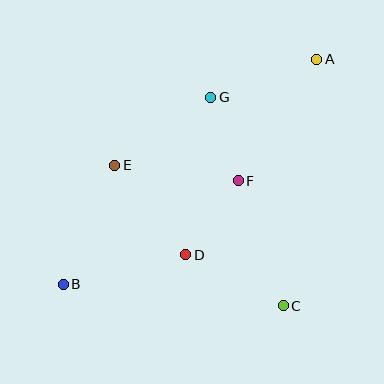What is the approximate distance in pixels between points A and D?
The distance between A and D is approximately 235 pixels.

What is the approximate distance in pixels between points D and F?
The distance between D and F is approximately 91 pixels.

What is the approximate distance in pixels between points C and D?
The distance between C and D is approximately 110 pixels.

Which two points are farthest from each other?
Points A and B are farthest from each other.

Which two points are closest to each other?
Points F and G are closest to each other.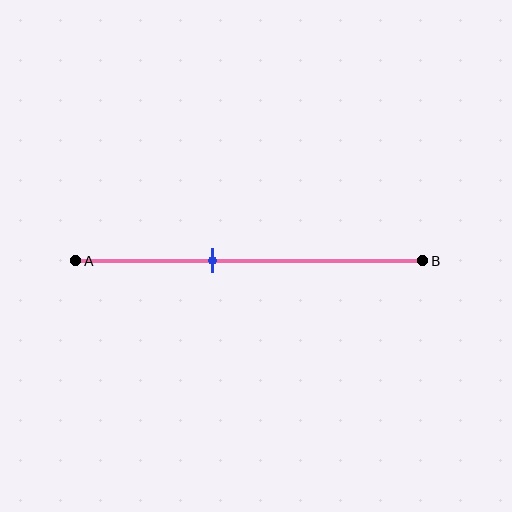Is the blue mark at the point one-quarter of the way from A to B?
No, the mark is at about 40% from A, not at the 25% one-quarter point.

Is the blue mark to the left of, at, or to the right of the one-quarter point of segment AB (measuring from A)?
The blue mark is to the right of the one-quarter point of segment AB.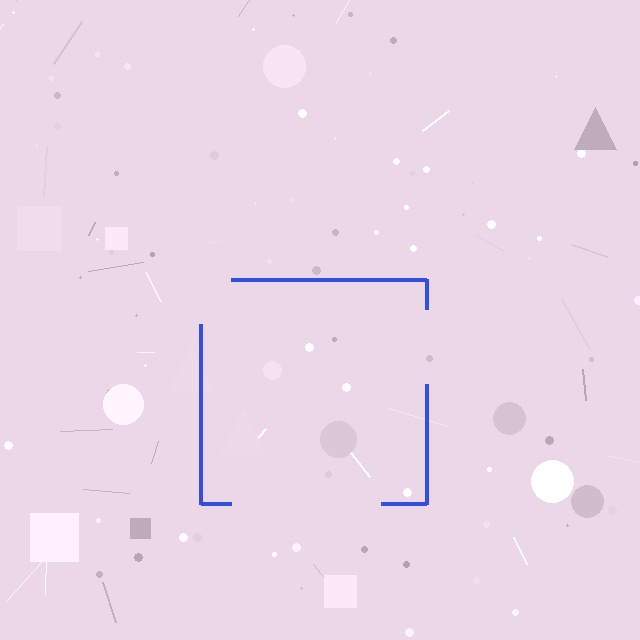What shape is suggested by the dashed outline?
The dashed outline suggests a square.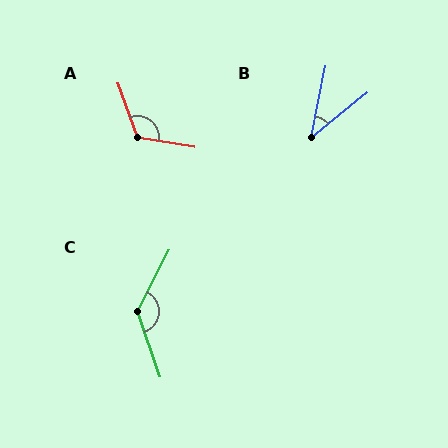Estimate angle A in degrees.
Approximately 119 degrees.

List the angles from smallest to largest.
B (39°), A (119°), C (135°).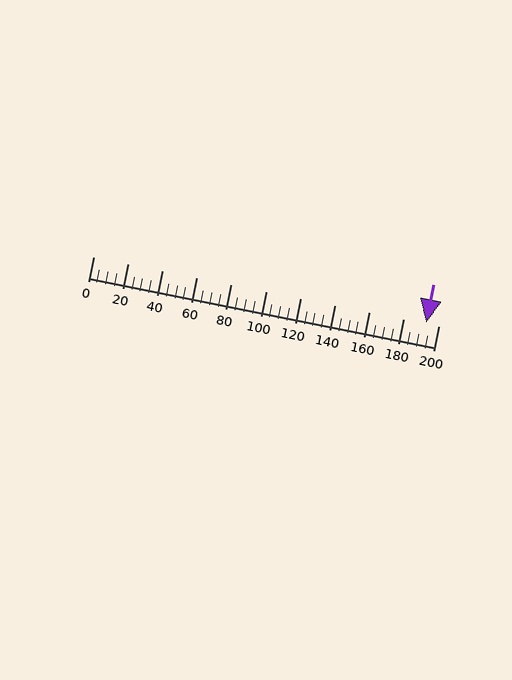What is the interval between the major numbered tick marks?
The major tick marks are spaced 20 units apart.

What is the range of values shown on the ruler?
The ruler shows values from 0 to 200.